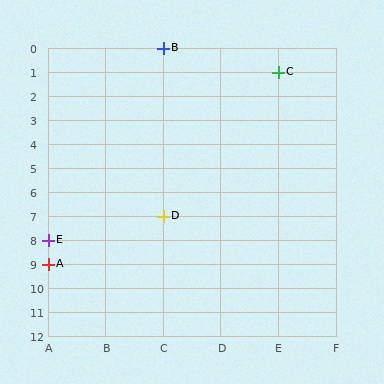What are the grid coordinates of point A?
Point A is at grid coordinates (A, 9).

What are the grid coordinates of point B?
Point B is at grid coordinates (C, 0).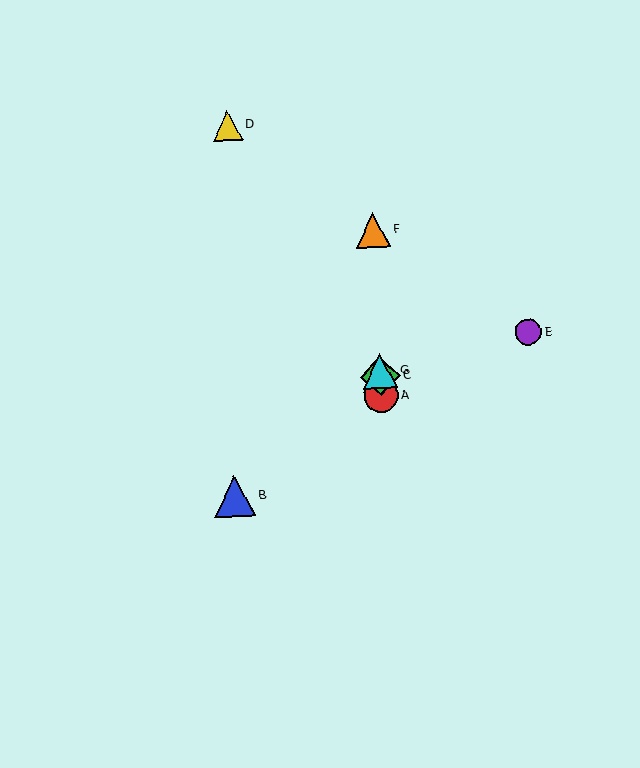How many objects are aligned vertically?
4 objects (A, C, F, G) are aligned vertically.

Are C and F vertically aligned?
Yes, both are at x≈380.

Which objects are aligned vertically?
Objects A, C, F, G are aligned vertically.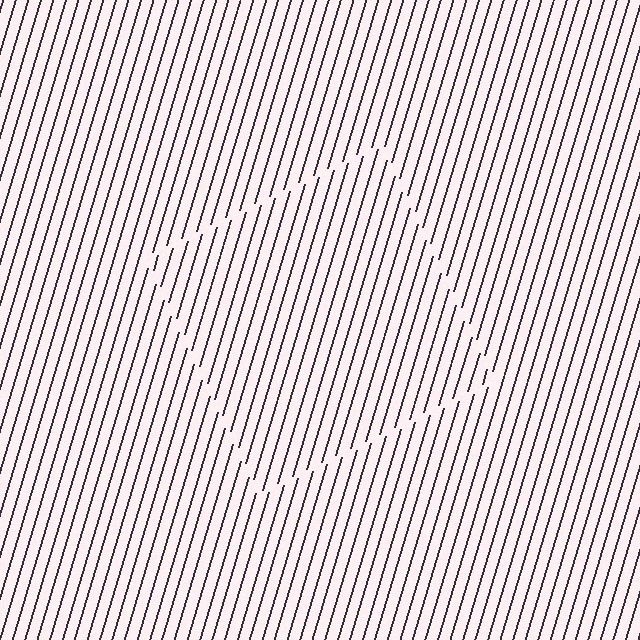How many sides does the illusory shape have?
4 sides — the line-ends trace a square.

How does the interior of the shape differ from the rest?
The interior of the shape contains the same grating, shifted by half a period — the contour is defined by the phase discontinuity where line-ends from the inner and outer gratings abut.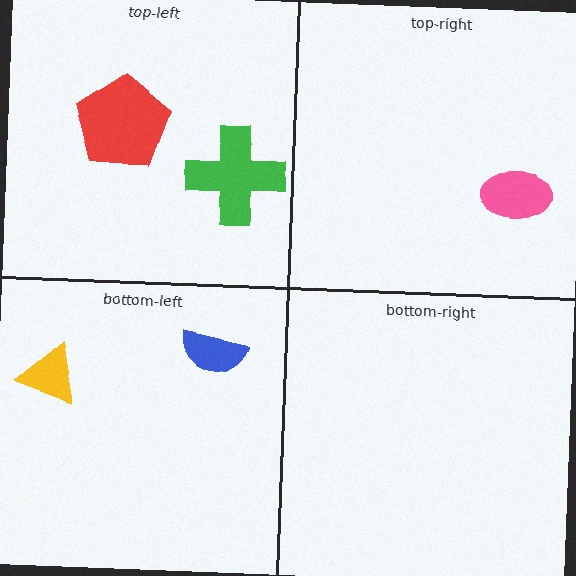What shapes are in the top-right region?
The pink ellipse.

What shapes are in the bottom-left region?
The yellow triangle, the blue semicircle.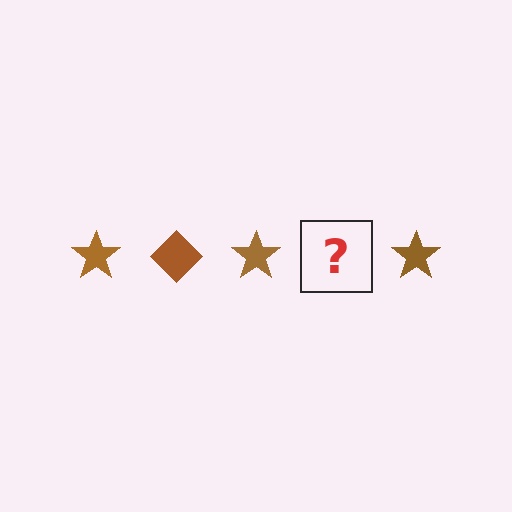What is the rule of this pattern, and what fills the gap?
The rule is that the pattern cycles through star, diamond shapes in brown. The gap should be filled with a brown diamond.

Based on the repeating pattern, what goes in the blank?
The blank should be a brown diamond.